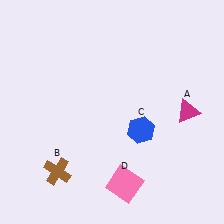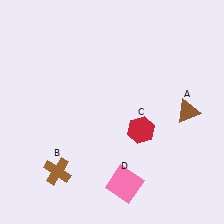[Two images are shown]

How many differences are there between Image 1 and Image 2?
There are 2 differences between the two images.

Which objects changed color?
A changed from magenta to brown. C changed from blue to red.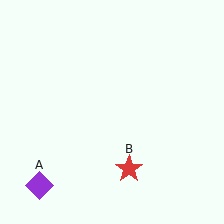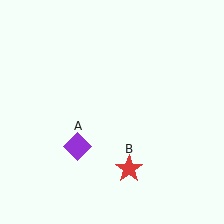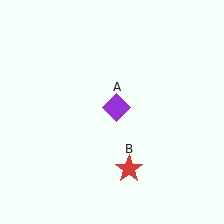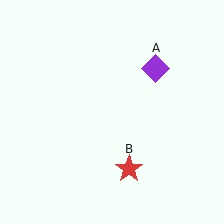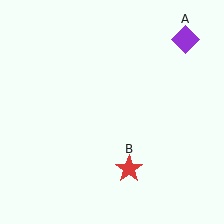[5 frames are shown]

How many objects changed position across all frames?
1 object changed position: purple diamond (object A).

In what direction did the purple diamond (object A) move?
The purple diamond (object A) moved up and to the right.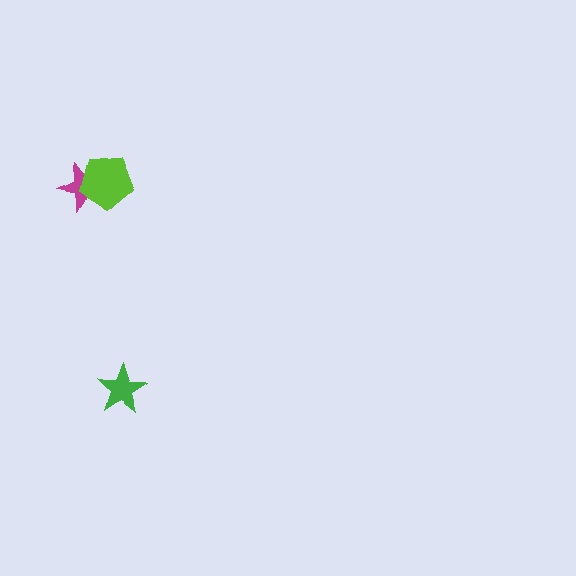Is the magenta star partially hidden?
Yes, it is partially covered by another shape.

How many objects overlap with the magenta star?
1 object overlaps with the magenta star.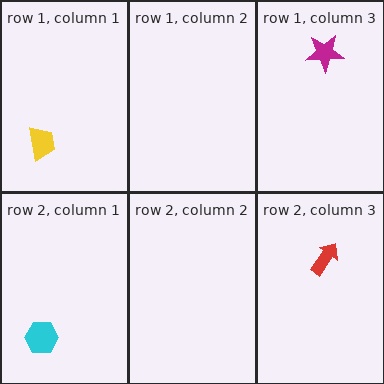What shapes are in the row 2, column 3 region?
The red arrow.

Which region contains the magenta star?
The row 1, column 3 region.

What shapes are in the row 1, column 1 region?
The yellow trapezoid.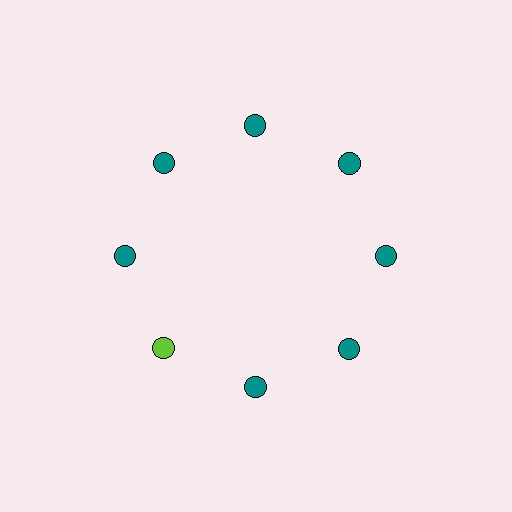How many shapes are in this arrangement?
There are 8 shapes arranged in a ring pattern.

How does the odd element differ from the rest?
It has a different color: lime instead of teal.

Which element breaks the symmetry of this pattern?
The lime circle at roughly the 8 o'clock position breaks the symmetry. All other shapes are teal circles.